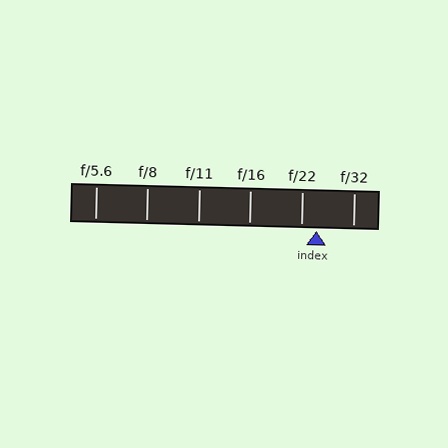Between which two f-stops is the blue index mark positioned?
The index mark is between f/22 and f/32.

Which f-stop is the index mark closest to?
The index mark is closest to f/22.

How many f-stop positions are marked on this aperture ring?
There are 6 f-stop positions marked.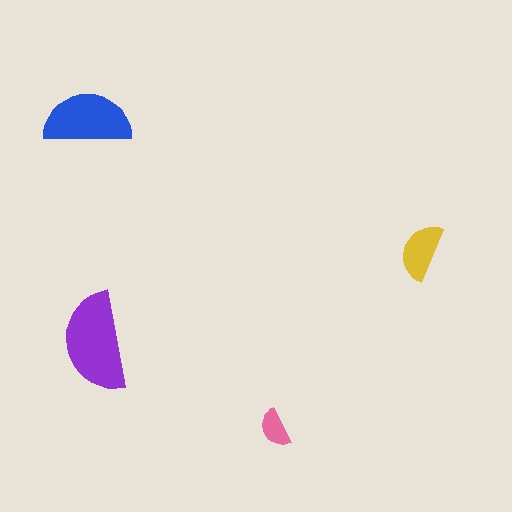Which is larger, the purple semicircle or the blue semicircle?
The purple one.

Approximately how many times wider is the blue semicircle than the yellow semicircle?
About 1.5 times wider.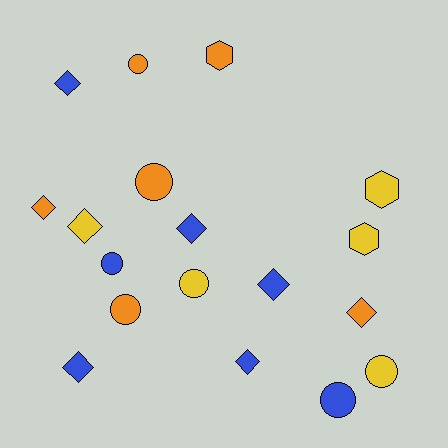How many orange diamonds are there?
There are 2 orange diamonds.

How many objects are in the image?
There are 18 objects.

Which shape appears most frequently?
Diamond, with 8 objects.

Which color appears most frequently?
Blue, with 7 objects.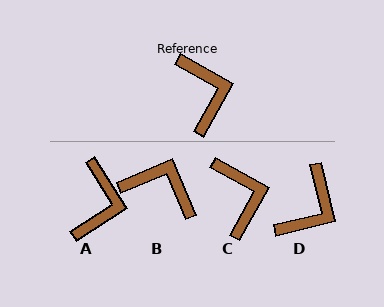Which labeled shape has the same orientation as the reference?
C.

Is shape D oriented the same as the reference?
No, it is off by about 47 degrees.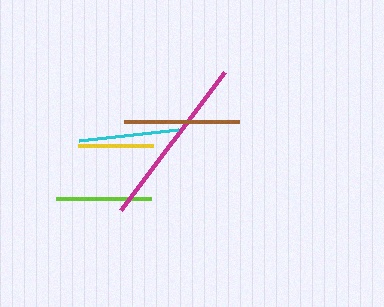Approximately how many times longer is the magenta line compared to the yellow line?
The magenta line is approximately 2.3 times the length of the yellow line.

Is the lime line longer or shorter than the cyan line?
The cyan line is longer than the lime line.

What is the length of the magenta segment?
The magenta segment is approximately 173 pixels long.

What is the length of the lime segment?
The lime segment is approximately 95 pixels long.